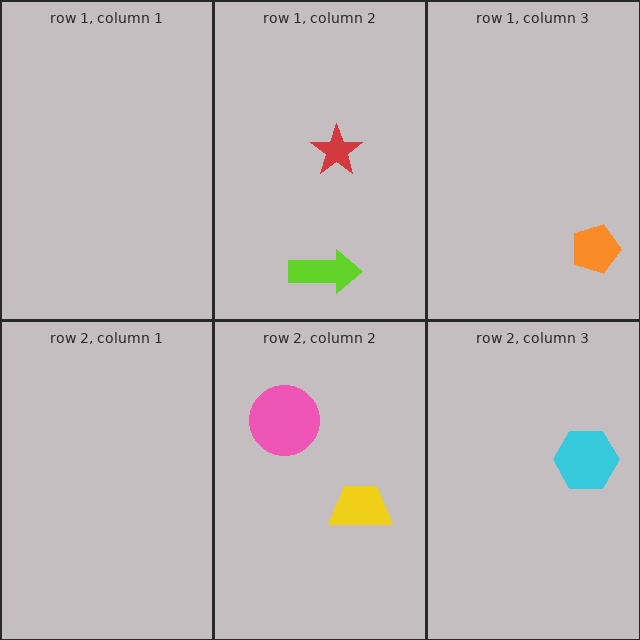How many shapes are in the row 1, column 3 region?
1.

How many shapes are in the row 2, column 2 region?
2.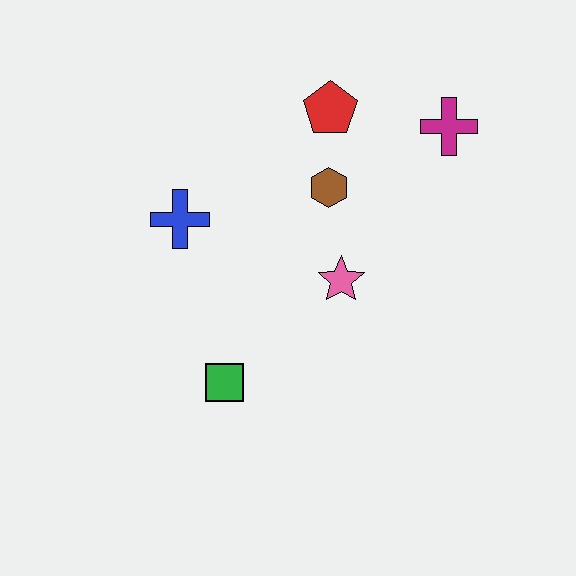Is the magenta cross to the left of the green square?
No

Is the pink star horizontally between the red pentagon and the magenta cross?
Yes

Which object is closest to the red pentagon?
The brown hexagon is closest to the red pentagon.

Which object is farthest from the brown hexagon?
The green square is farthest from the brown hexagon.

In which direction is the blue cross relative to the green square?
The blue cross is above the green square.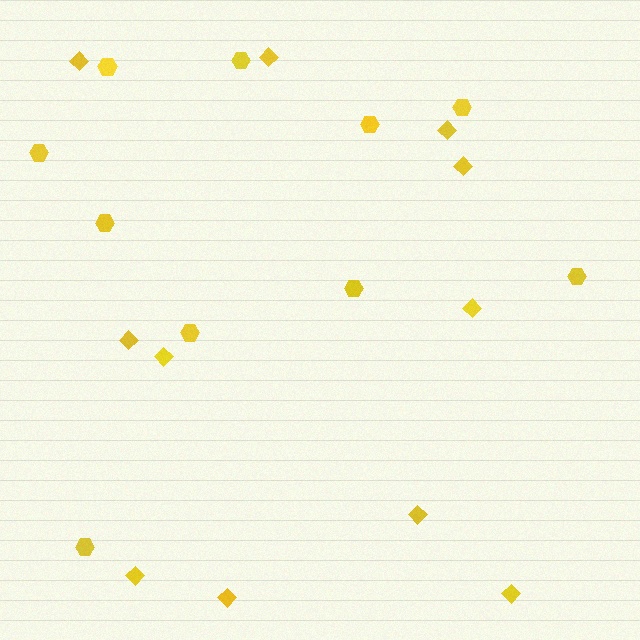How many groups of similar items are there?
There are 2 groups: one group of hexagons (10) and one group of diamonds (11).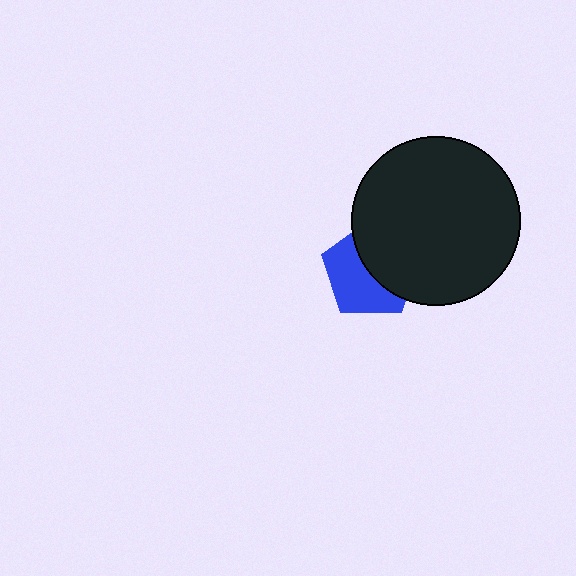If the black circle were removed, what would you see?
You would see the complete blue pentagon.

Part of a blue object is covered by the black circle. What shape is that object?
It is a pentagon.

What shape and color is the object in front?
The object in front is a black circle.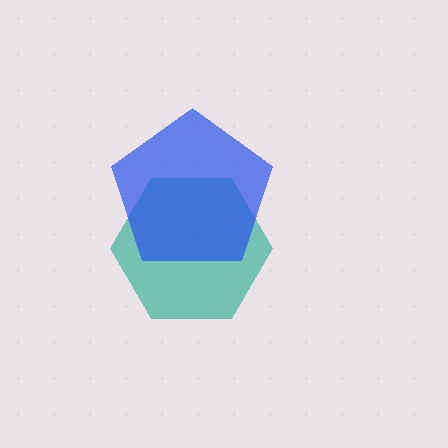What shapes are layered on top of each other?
The layered shapes are: a teal hexagon, a blue pentagon.